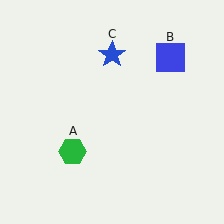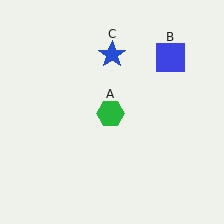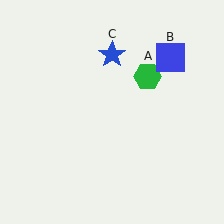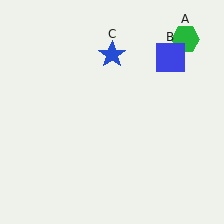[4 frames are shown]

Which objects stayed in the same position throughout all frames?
Blue square (object B) and blue star (object C) remained stationary.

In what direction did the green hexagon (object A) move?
The green hexagon (object A) moved up and to the right.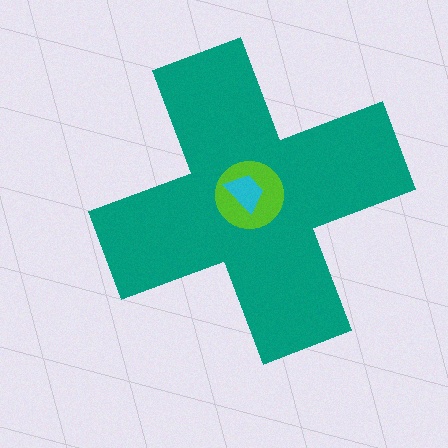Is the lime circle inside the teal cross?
Yes.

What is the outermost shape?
The teal cross.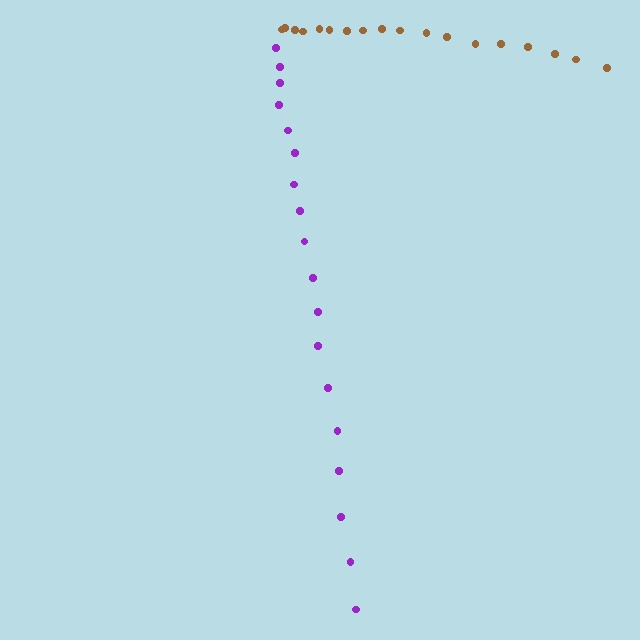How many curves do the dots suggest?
There are 2 distinct paths.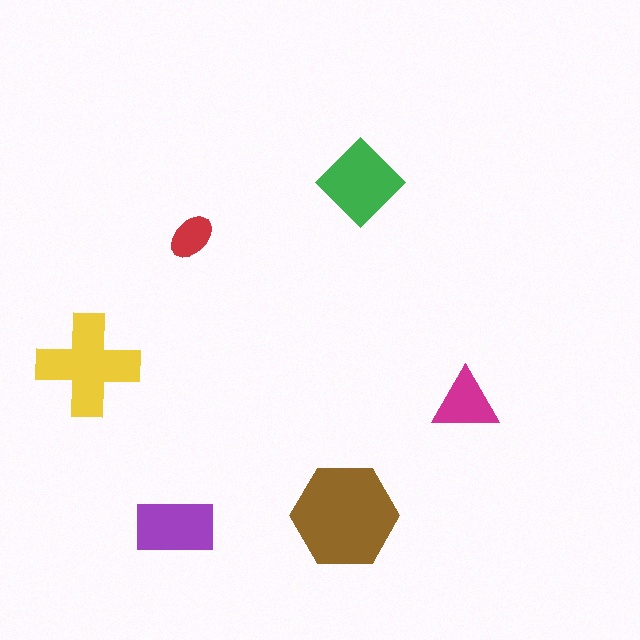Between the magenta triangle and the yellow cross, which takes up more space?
The yellow cross.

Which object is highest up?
The green diamond is topmost.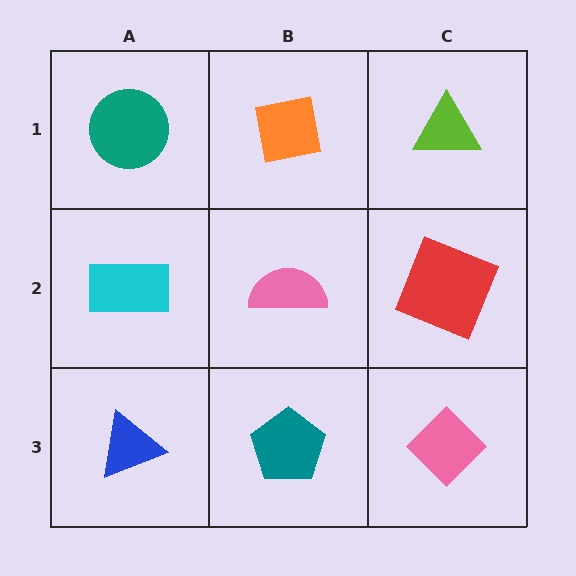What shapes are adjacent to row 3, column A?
A cyan rectangle (row 2, column A), a teal pentagon (row 3, column B).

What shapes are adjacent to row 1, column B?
A pink semicircle (row 2, column B), a teal circle (row 1, column A), a lime triangle (row 1, column C).